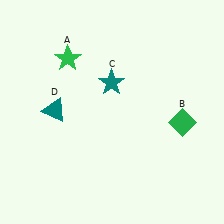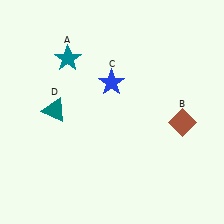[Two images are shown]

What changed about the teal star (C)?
In Image 1, C is teal. In Image 2, it changed to blue.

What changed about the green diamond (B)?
In Image 1, B is green. In Image 2, it changed to brown.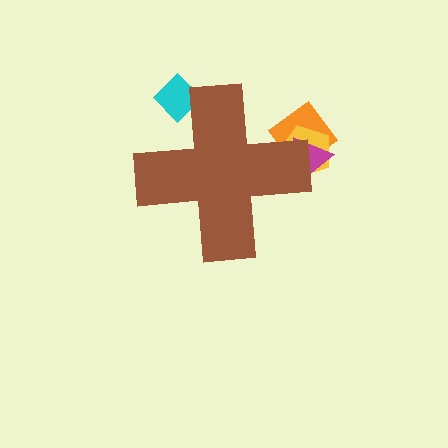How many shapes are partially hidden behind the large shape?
4 shapes are partially hidden.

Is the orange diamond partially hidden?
Yes, the orange diamond is partially hidden behind the brown cross.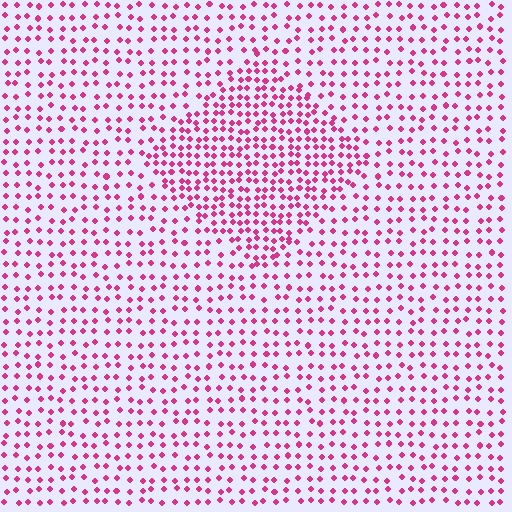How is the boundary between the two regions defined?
The boundary is defined by a change in element density (approximately 1.8x ratio). All elements are the same color, size, and shape.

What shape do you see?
I see a diamond.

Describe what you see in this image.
The image contains small magenta elements arranged at two different densities. A diamond-shaped region is visible where the elements are more densely packed than the surrounding area.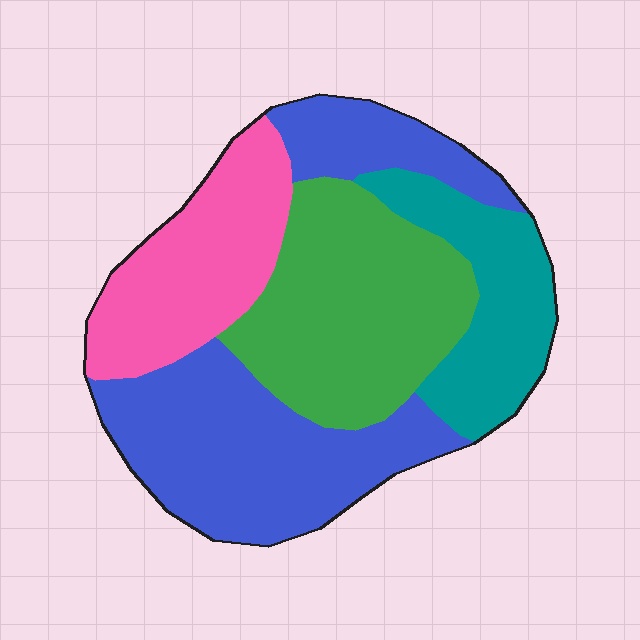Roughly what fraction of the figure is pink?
Pink covers roughly 20% of the figure.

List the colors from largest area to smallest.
From largest to smallest: blue, green, pink, teal.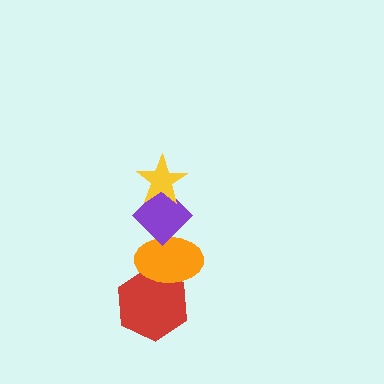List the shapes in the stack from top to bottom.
From top to bottom: the yellow star, the purple diamond, the orange ellipse, the red hexagon.